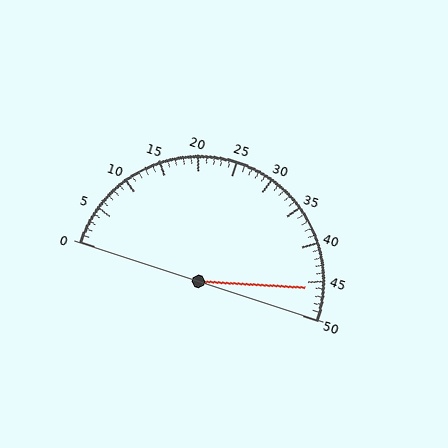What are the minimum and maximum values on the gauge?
The gauge ranges from 0 to 50.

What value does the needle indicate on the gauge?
The needle indicates approximately 46.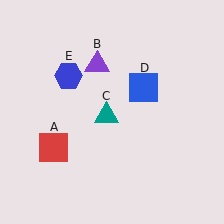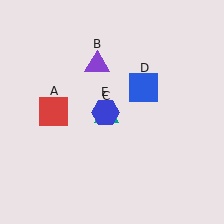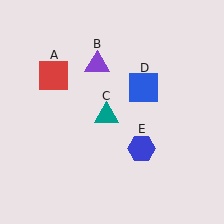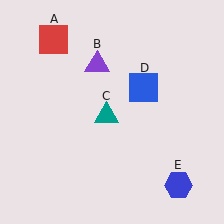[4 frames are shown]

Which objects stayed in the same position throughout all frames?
Purple triangle (object B) and teal triangle (object C) and blue square (object D) remained stationary.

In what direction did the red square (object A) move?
The red square (object A) moved up.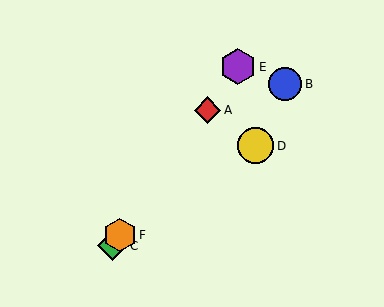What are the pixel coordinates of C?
Object C is at (112, 246).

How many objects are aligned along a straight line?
4 objects (A, C, E, F) are aligned along a straight line.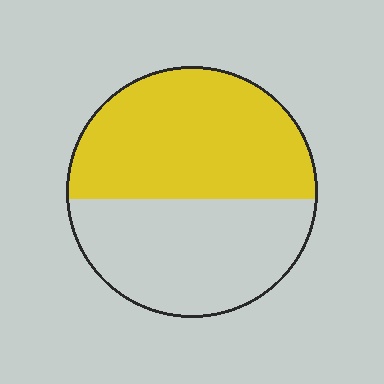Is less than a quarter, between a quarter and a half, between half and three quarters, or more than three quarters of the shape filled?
Between half and three quarters.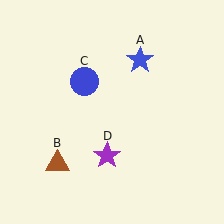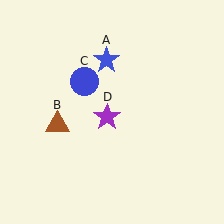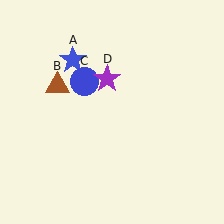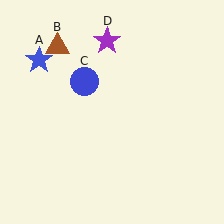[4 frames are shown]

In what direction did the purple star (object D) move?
The purple star (object D) moved up.